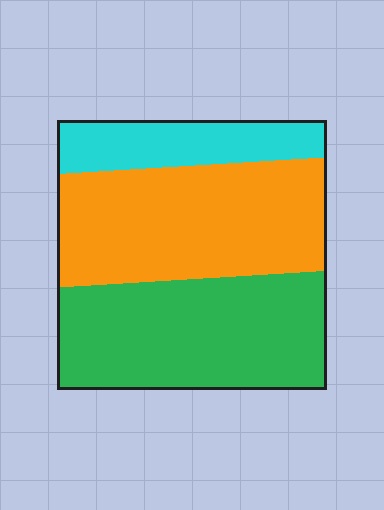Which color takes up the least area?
Cyan, at roughly 15%.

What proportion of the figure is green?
Green covers roughly 40% of the figure.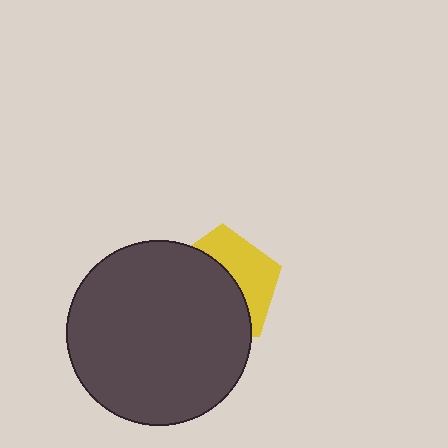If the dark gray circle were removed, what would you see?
You would see the complete yellow pentagon.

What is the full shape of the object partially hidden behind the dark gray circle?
The partially hidden object is a yellow pentagon.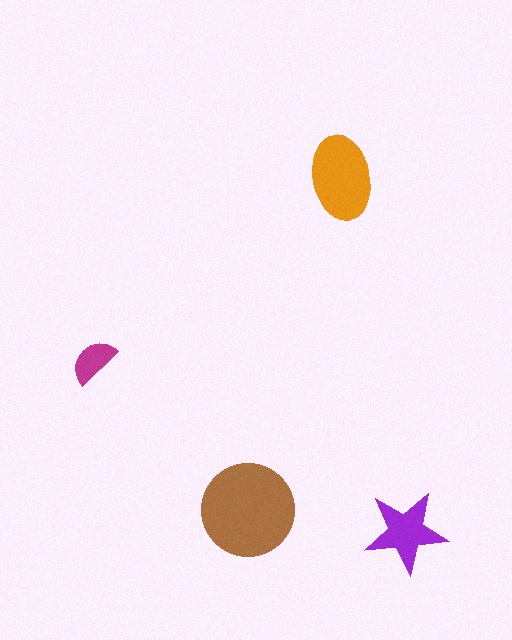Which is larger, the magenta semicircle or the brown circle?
The brown circle.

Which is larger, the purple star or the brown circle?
The brown circle.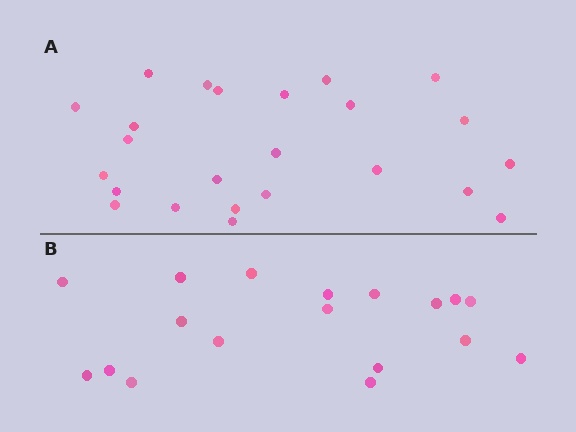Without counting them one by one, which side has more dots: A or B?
Region A (the top region) has more dots.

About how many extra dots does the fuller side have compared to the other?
Region A has about 6 more dots than region B.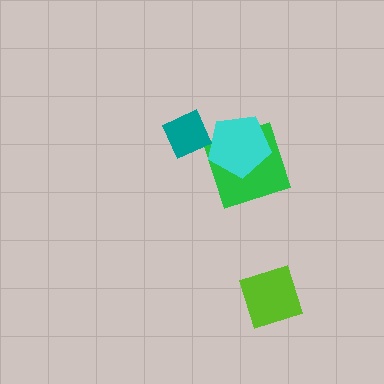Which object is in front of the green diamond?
The cyan pentagon is in front of the green diamond.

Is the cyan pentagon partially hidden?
Yes, it is partially covered by another shape.